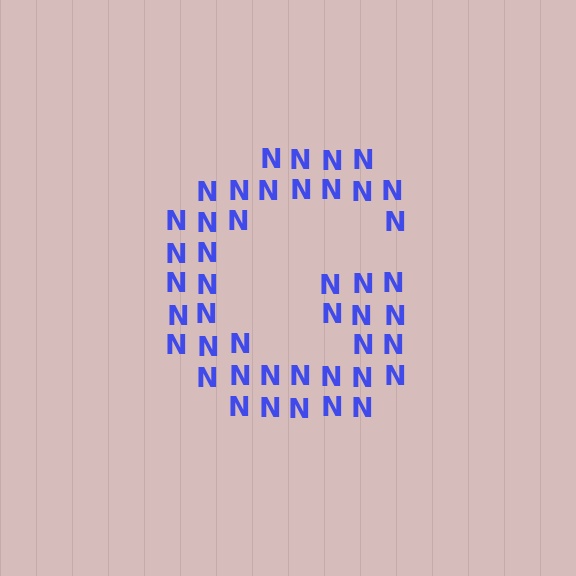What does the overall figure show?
The overall figure shows the letter G.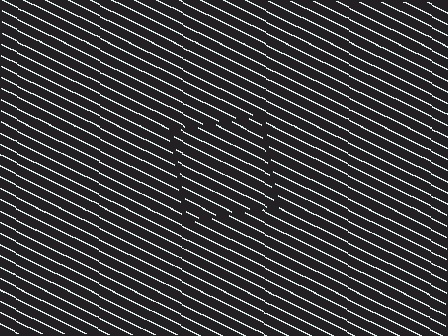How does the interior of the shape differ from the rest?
The interior of the shape contains the same grating, shifted by half a period — the contour is defined by the phase discontinuity where line-ends from the inner and outer gratings abut.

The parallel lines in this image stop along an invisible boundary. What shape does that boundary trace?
An illusory square. The interior of the shape contains the same grating, shifted by half a period — the contour is defined by the phase discontinuity where line-ends from the inner and outer gratings abut.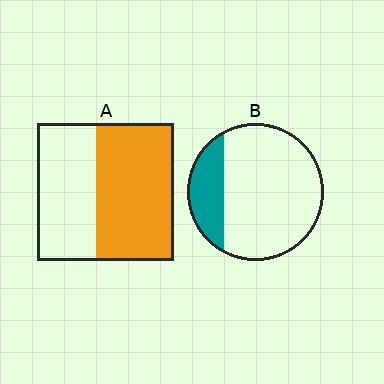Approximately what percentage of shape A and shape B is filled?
A is approximately 55% and B is approximately 20%.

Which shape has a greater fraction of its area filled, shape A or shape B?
Shape A.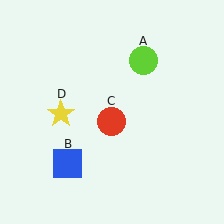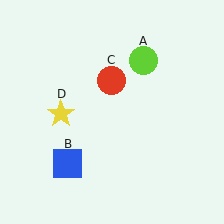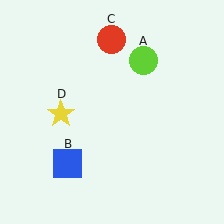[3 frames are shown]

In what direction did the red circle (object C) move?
The red circle (object C) moved up.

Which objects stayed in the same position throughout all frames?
Lime circle (object A) and blue square (object B) and yellow star (object D) remained stationary.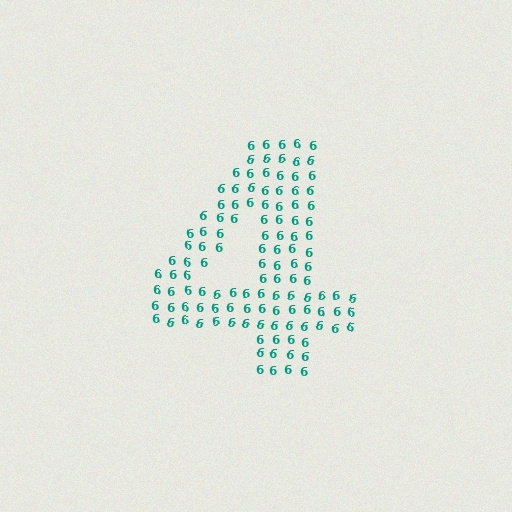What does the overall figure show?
The overall figure shows the digit 4.